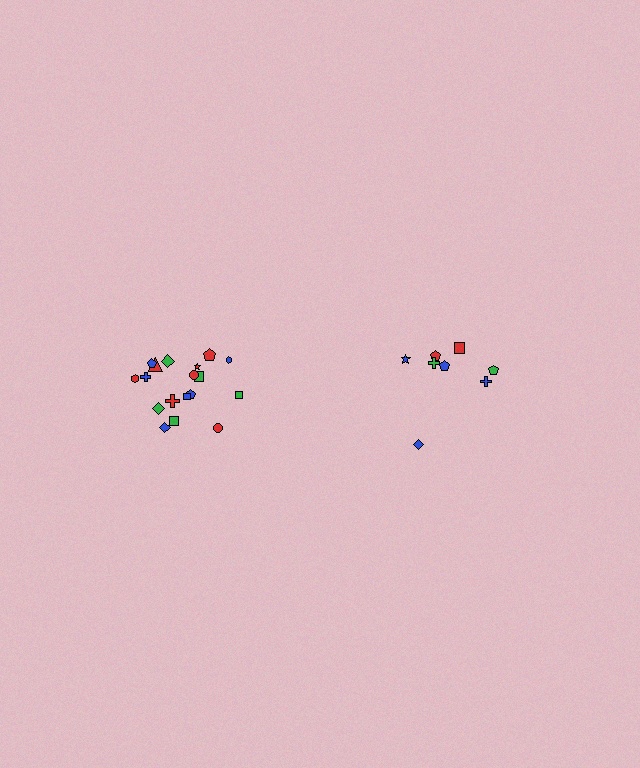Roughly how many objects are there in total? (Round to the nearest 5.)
Roughly 25 objects in total.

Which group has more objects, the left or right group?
The left group.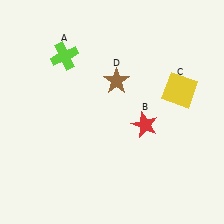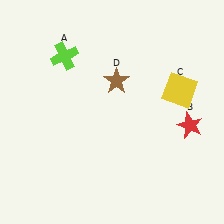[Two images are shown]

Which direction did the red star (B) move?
The red star (B) moved right.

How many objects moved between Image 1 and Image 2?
1 object moved between the two images.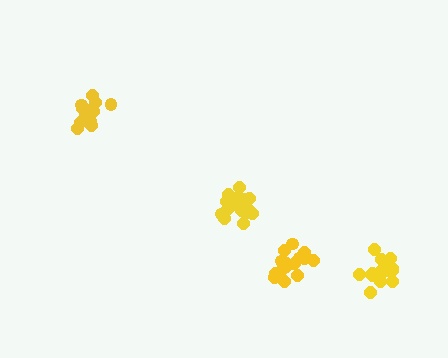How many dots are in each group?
Group 1: 16 dots, Group 2: 18 dots, Group 3: 18 dots, Group 4: 19 dots (71 total).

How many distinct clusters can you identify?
There are 4 distinct clusters.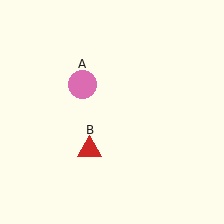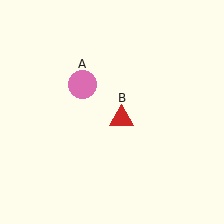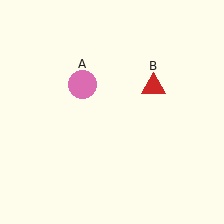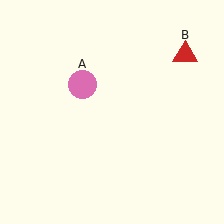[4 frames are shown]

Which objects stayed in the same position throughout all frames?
Pink circle (object A) remained stationary.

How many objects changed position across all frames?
1 object changed position: red triangle (object B).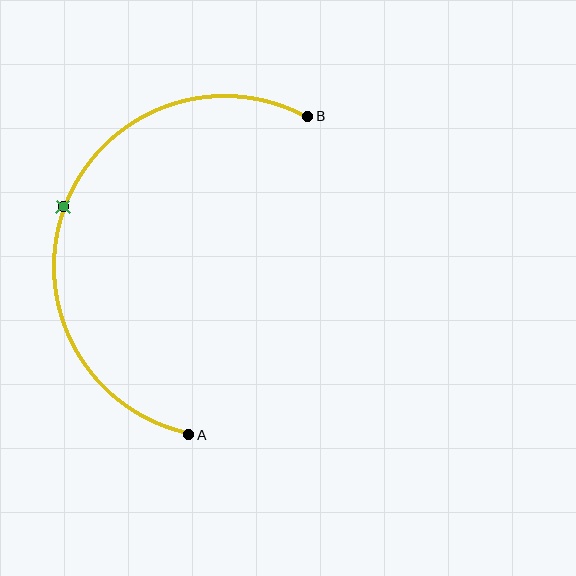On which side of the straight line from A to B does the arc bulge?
The arc bulges to the left of the straight line connecting A and B.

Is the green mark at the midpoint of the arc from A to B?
Yes. The green mark lies on the arc at equal arc-length from both A and B — it is the arc midpoint.